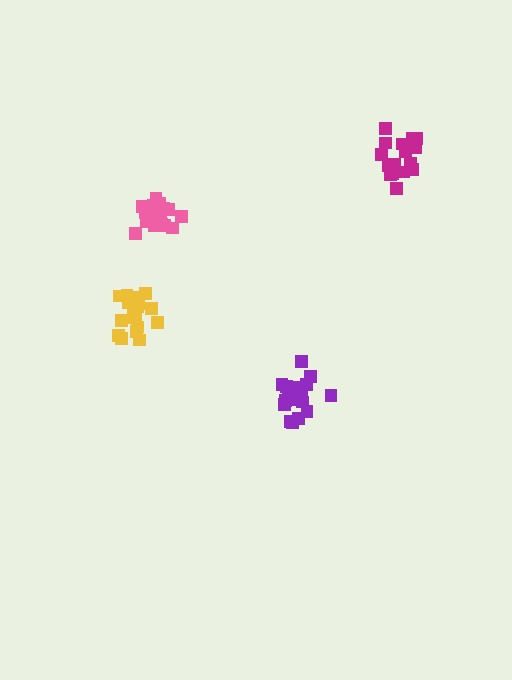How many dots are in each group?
Group 1: 19 dots, Group 2: 19 dots, Group 3: 18 dots, Group 4: 19 dots (75 total).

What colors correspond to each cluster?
The clusters are colored: purple, pink, magenta, yellow.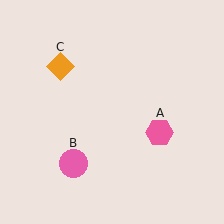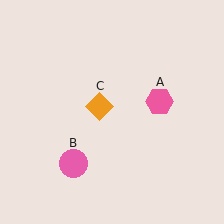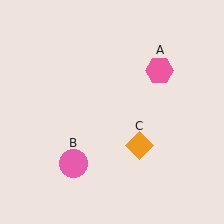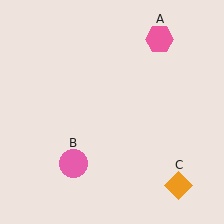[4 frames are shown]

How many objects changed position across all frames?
2 objects changed position: pink hexagon (object A), orange diamond (object C).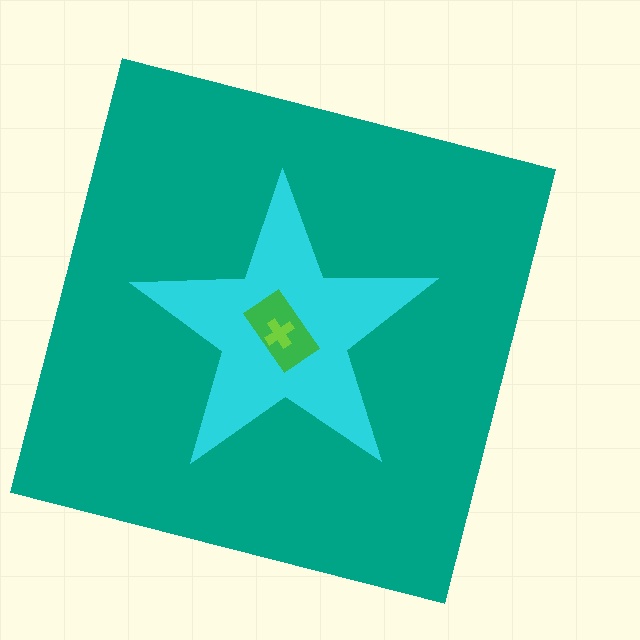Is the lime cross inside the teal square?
Yes.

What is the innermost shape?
The lime cross.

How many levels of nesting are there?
4.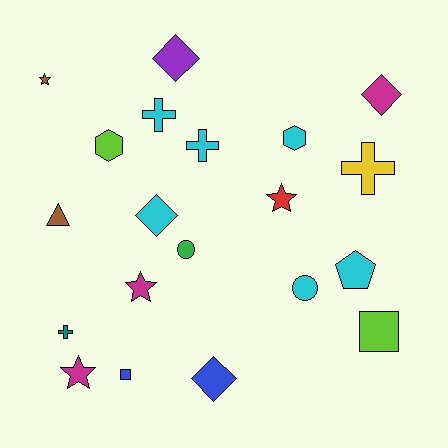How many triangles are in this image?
There is 1 triangle.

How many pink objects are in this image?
There are no pink objects.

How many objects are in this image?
There are 20 objects.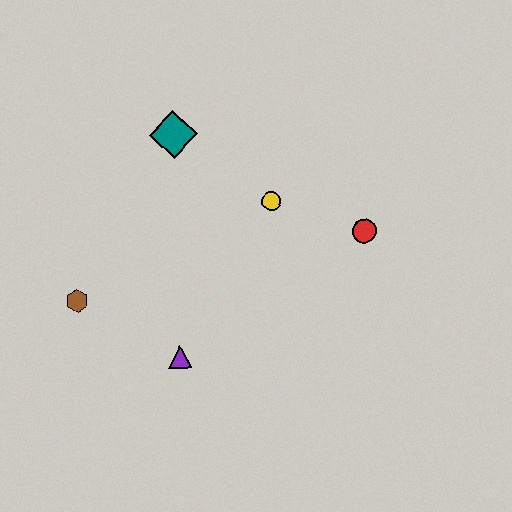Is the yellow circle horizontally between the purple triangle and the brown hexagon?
No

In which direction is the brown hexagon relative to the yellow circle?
The brown hexagon is to the left of the yellow circle.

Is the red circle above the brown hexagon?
Yes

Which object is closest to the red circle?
The yellow circle is closest to the red circle.